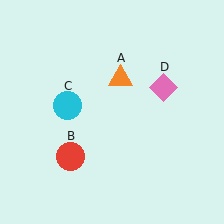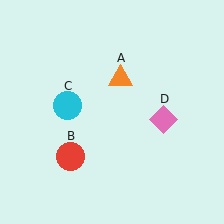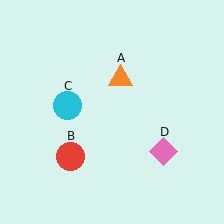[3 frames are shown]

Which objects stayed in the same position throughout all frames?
Orange triangle (object A) and red circle (object B) and cyan circle (object C) remained stationary.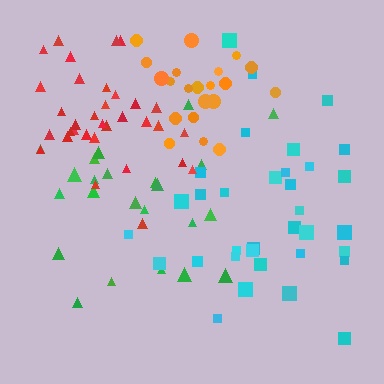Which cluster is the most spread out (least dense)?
Green.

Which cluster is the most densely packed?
Red.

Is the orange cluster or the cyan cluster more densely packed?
Orange.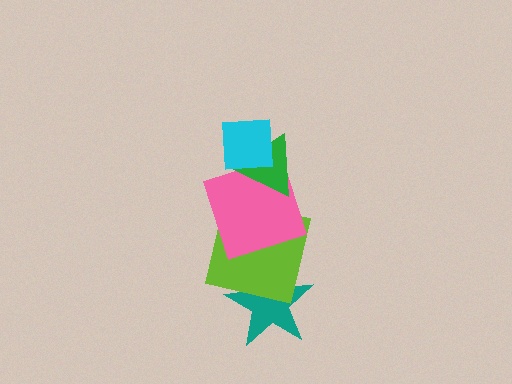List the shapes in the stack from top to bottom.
From top to bottom: the cyan square, the green triangle, the pink square, the lime square, the teal star.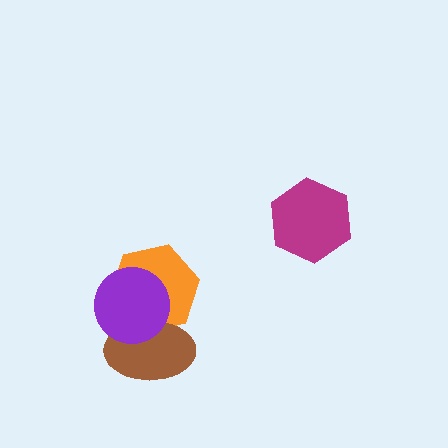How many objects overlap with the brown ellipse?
2 objects overlap with the brown ellipse.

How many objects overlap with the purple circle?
2 objects overlap with the purple circle.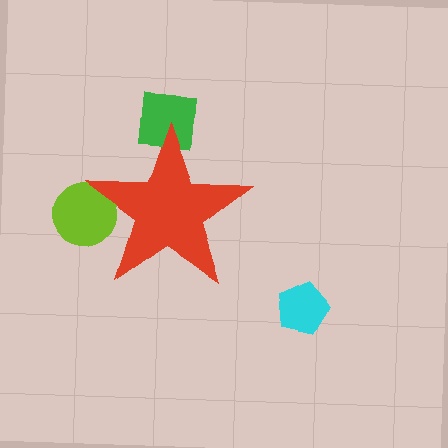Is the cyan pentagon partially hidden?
No, the cyan pentagon is fully visible.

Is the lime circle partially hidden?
Yes, the lime circle is partially hidden behind the red star.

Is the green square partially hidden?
Yes, the green square is partially hidden behind the red star.